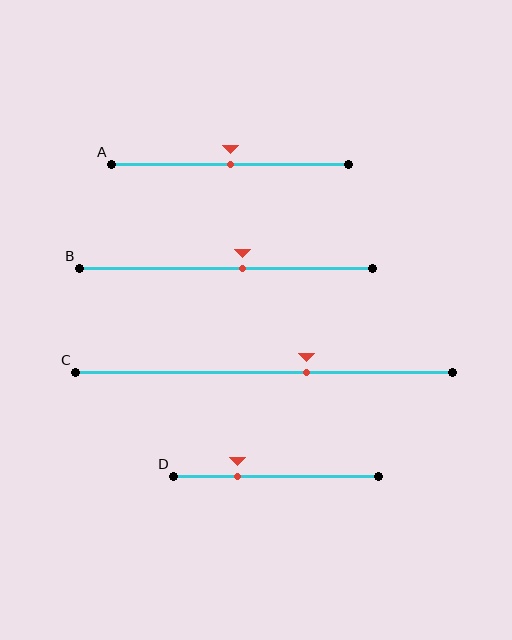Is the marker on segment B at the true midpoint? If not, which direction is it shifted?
No, the marker on segment B is shifted to the right by about 6% of the segment length.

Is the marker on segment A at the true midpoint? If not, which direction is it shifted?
Yes, the marker on segment A is at the true midpoint.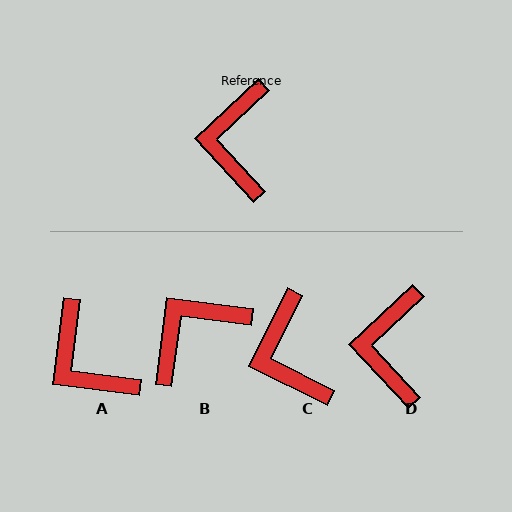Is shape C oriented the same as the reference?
No, it is off by about 21 degrees.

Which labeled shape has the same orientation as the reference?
D.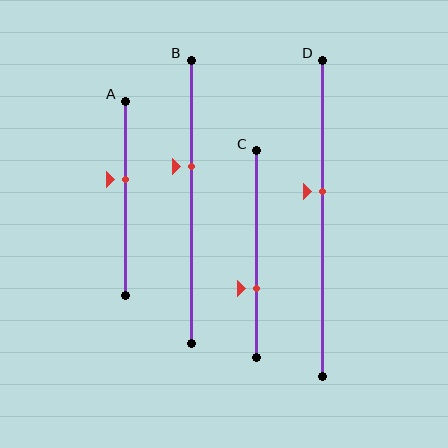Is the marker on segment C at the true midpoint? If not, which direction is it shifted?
No, the marker on segment C is shifted downward by about 17% of the segment length.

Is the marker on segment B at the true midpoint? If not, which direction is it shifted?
No, the marker on segment B is shifted upward by about 12% of the segment length.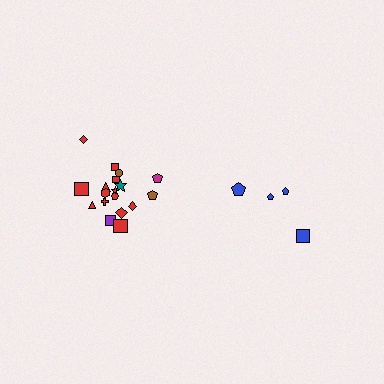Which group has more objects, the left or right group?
The left group.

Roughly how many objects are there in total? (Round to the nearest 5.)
Roughly 20 objects in total.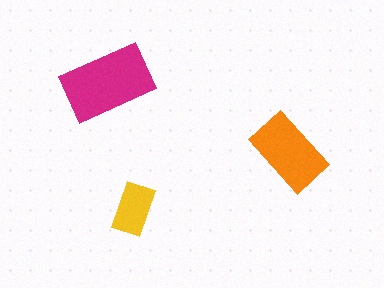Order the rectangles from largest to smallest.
the magenta one, the orange one, the yellow one.